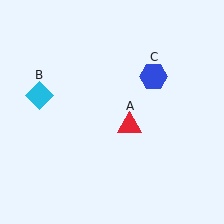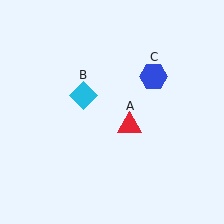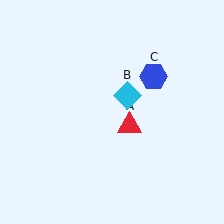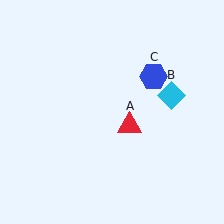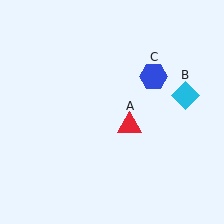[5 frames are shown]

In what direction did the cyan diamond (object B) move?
The cyan diamond (object B) moved right.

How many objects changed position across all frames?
1 object changed position: cyan diamond (object B).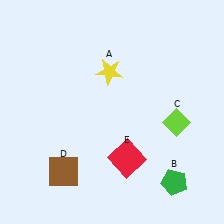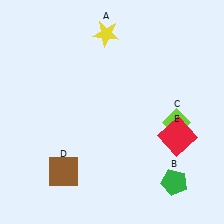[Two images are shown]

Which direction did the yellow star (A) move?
The yellow star (A) moved up.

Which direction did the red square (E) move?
The red square (E) moved right.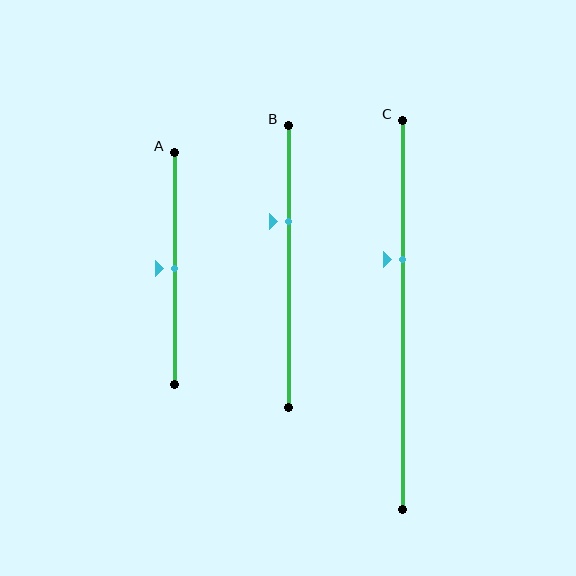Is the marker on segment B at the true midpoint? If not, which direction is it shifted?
No, the marker on segment B is shifted upward by about 16% of the segment length.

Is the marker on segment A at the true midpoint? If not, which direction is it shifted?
Yes, the marker on segment A is at the true midpoint.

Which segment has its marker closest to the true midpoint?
Segment A has its marker closest to the true midpoint.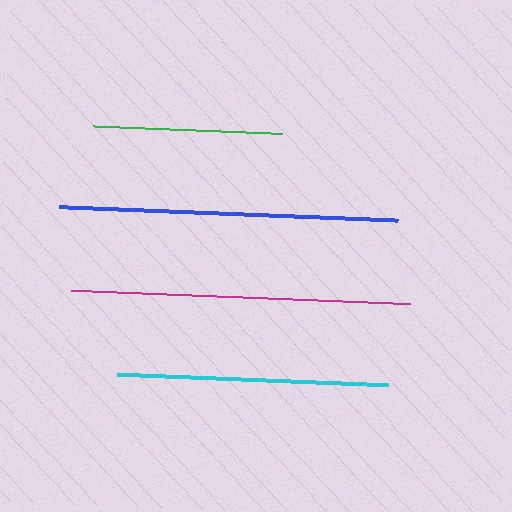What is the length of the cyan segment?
The cyan segment is approximately 271 pixels long.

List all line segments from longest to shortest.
From longest to shortest: magenta, blue, cyan, green.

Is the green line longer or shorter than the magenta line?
The magenta line is longer than the green line.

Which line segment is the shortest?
The green line is the shortest at approximately 190 pixels.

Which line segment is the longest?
The magenta line is the longest at approximately 340 pixels.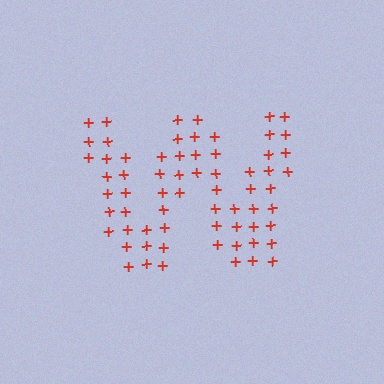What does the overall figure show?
The overall figure shows the letter W.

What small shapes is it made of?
It is made of small plus signs.